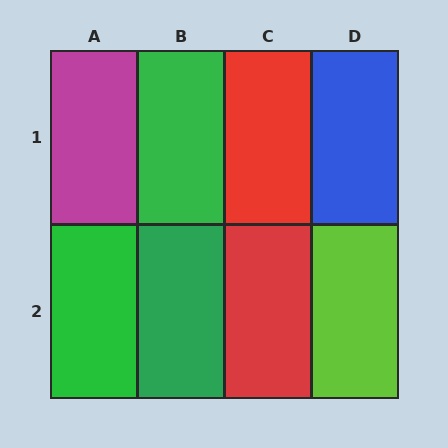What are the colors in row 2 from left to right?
Green, green, red, lime.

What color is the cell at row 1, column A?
Magenta.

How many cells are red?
2 cells are red.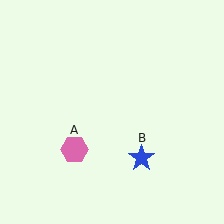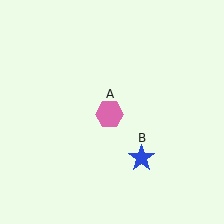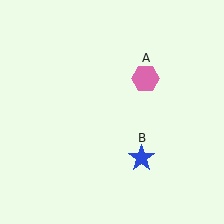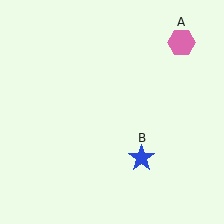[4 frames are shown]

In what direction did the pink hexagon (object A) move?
The pink hexagon (object A) moved up and to the right.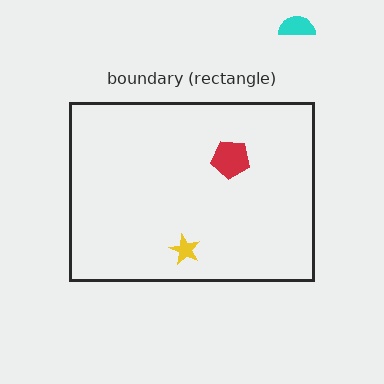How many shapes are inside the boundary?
2 inside, 1 outside.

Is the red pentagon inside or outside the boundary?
Inside.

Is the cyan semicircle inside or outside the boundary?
Outside.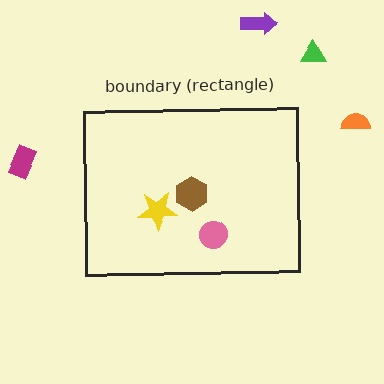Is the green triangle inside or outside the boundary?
Outside.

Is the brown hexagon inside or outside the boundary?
Inside.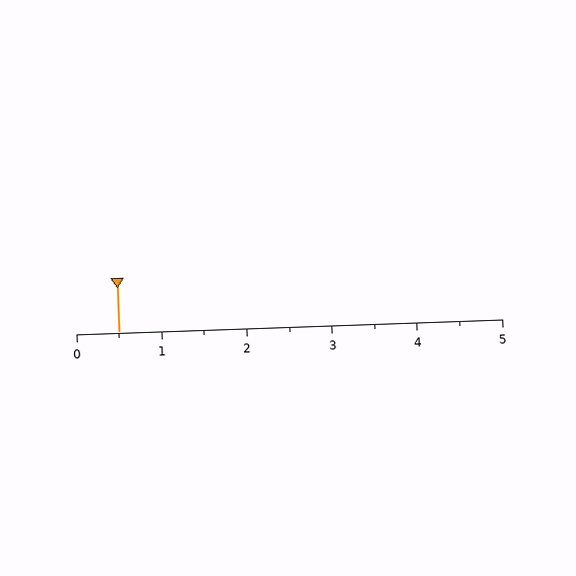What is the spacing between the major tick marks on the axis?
The major ticks are spaced 1 apart.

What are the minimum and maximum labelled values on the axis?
The axis runs from 0 to 5.